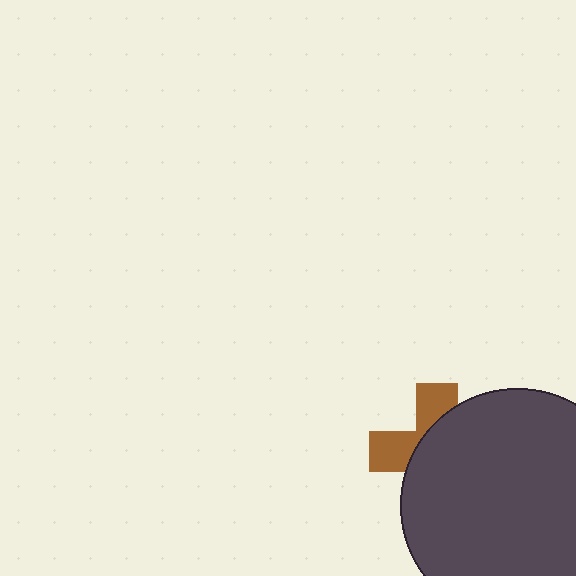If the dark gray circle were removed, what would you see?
You would see the complete brown cross.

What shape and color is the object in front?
The object in front is a dark gray circle.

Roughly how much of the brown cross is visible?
A small part of it is visible (roughly 35%).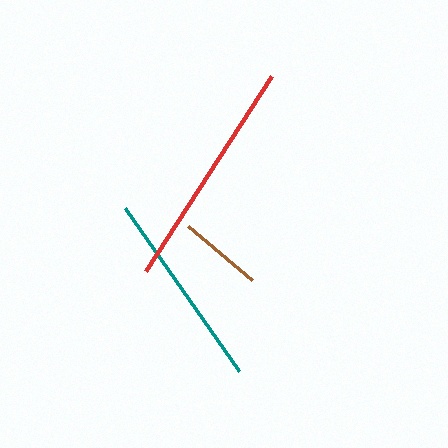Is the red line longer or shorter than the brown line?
The red line is longer than the brown line.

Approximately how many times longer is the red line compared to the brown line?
The red line is approximately 2.8 times the length of the brown line.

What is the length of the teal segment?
The teal segment is approximately 198 pixels long.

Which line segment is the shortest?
The brown line is the shortest at approximately 84 pixels.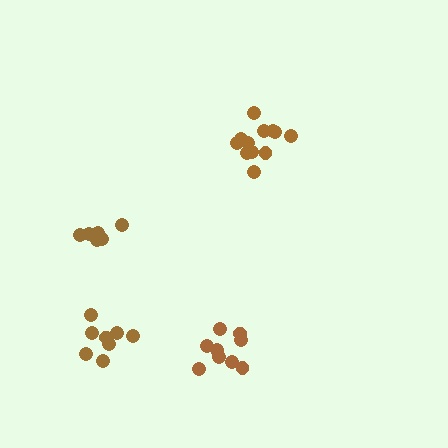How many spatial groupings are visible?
There are 4 spatial groupings.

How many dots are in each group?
Group 1: 12 dots, Group 2: 6 dots, Group 3: 9 dots, Group 4: 8 dots (35 total).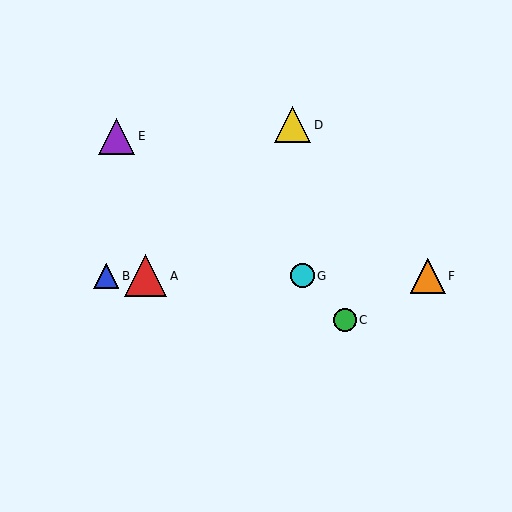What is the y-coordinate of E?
Object E is at y≈136.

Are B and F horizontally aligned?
Yes, both are at y≈276.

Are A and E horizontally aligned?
No, A is at y≈276 and E is at y≈136.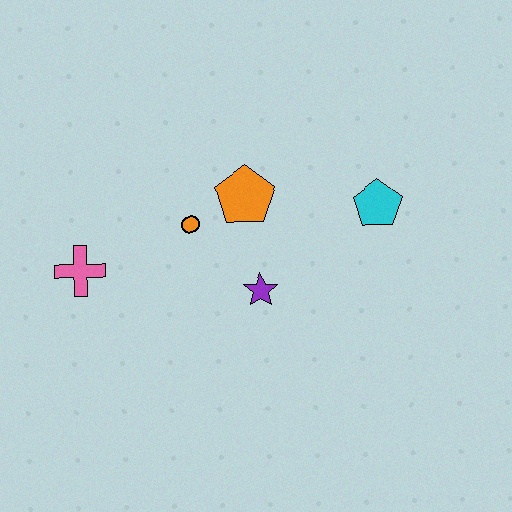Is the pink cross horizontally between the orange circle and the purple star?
No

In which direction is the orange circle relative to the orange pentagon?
The orange circle is to the left of the orange pentagon.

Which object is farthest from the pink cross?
The cyan pentagon is farthest from the pink cross.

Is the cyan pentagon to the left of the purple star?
No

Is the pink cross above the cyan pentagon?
No